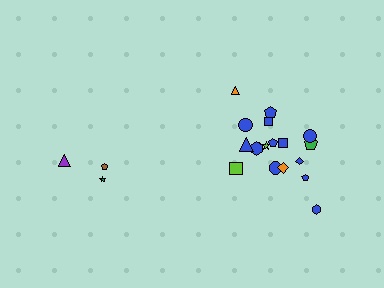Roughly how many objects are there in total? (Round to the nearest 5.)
Roughly 20 objects in total.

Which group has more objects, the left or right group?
The right group.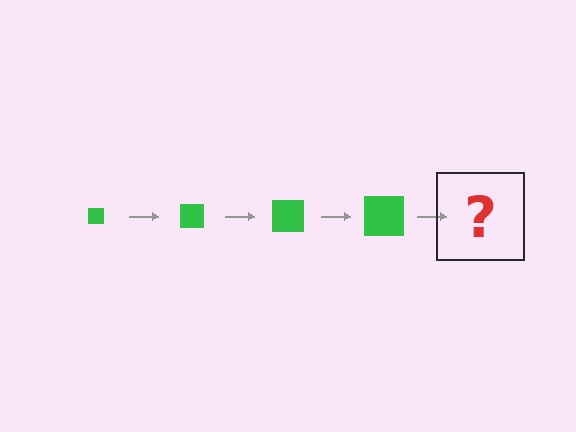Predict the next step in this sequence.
The next step is a green square, larger than the previous one.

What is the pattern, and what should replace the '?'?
The pattern is that the square gets progressively larger each step. The '?' should be a green square, larger than the previous one.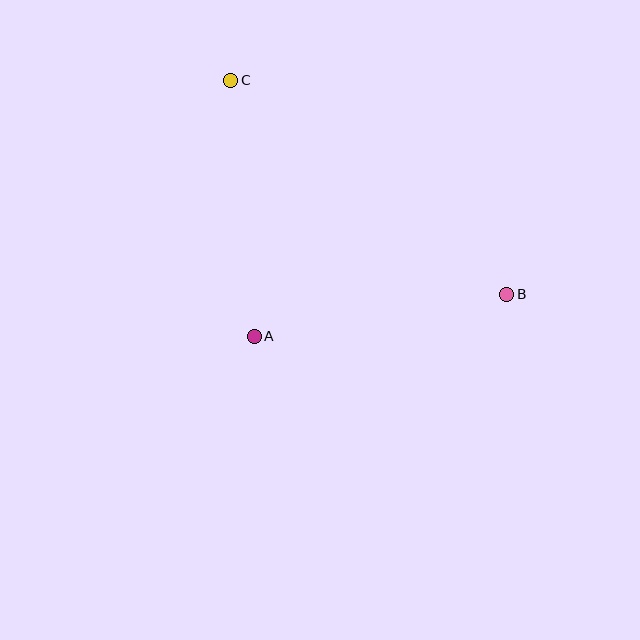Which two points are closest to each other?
Points A and B are closest to each other.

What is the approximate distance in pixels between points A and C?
The distance between A and C is approximately 257 pixels.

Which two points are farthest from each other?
Points B and C are farthest from each other.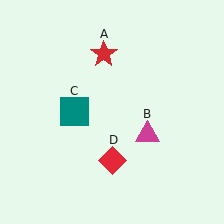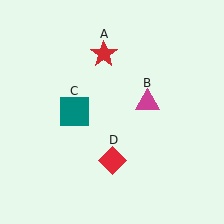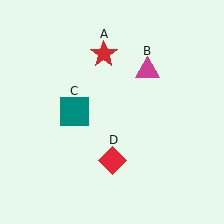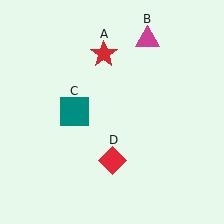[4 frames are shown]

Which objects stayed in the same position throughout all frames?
Red star (object A) and teal square (object C) and red diamond (object D) remained stationary.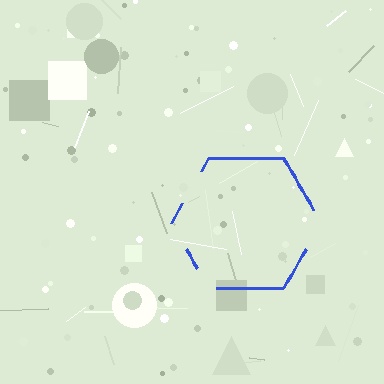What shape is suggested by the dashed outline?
The dashed outline suggests a hexagon.